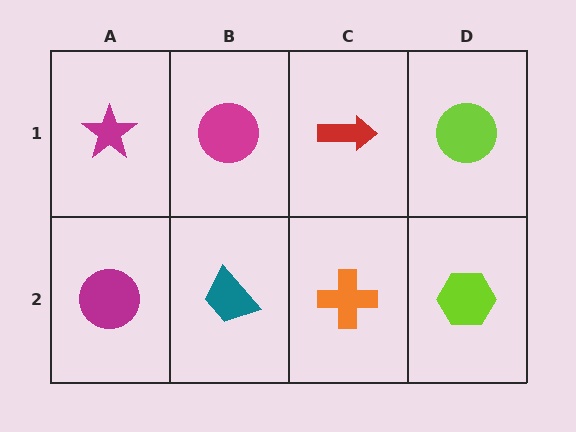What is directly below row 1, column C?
An orange cross.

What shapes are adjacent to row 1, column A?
A magenta circle (row 2, column A), a magenta circle (row 1, column B).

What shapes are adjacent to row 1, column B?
A teal trapezoid (row 2, column B), a magenta star (row 1, column A), a red arrow (row 1, column C).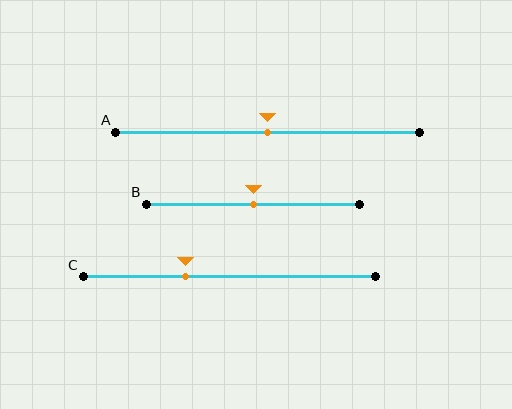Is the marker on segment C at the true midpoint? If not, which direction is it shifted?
No, the marker on segment C is shifted to the left by about 15% of the segment length.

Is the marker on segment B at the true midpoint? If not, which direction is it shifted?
Yes, the marker on segment B is at the true midpoint.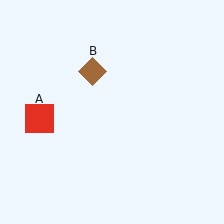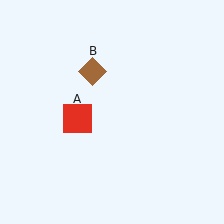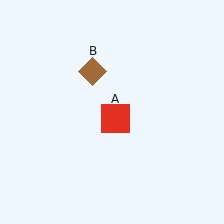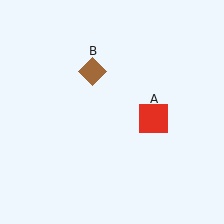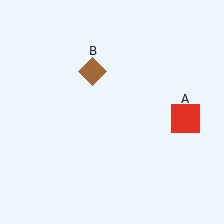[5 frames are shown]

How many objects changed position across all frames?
1 object changed position: red square (object A).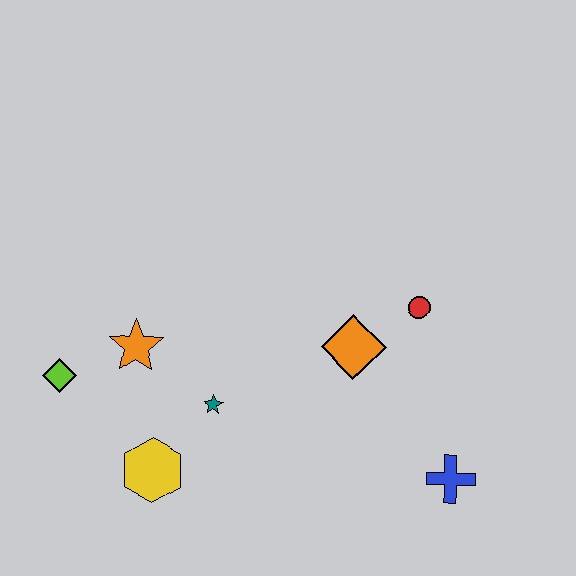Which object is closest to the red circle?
The orange diamond is closest to the red circle.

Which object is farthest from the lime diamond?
The blue cross is farthest from the lime diamond.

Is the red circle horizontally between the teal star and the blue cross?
Yes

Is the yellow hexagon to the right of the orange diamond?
No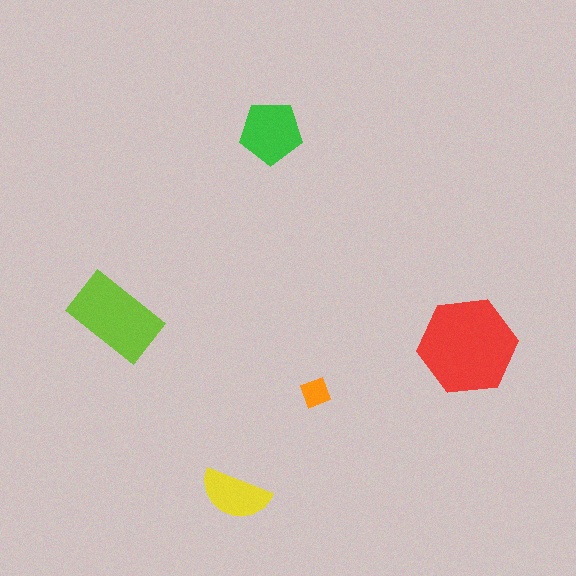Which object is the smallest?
The orange diamond.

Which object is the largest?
The red hexagon.